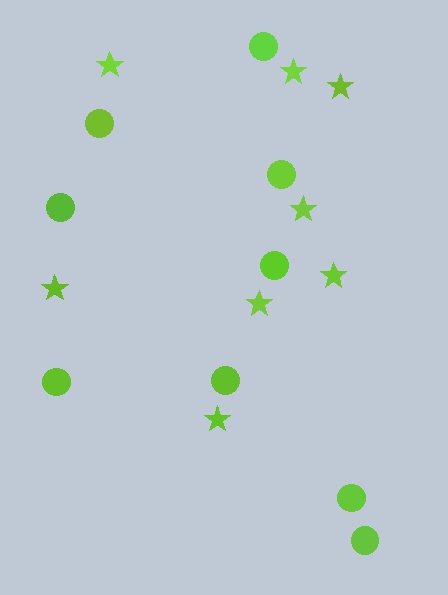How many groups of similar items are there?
There are 2 groups: one group of stars (8) and one group of circles (9).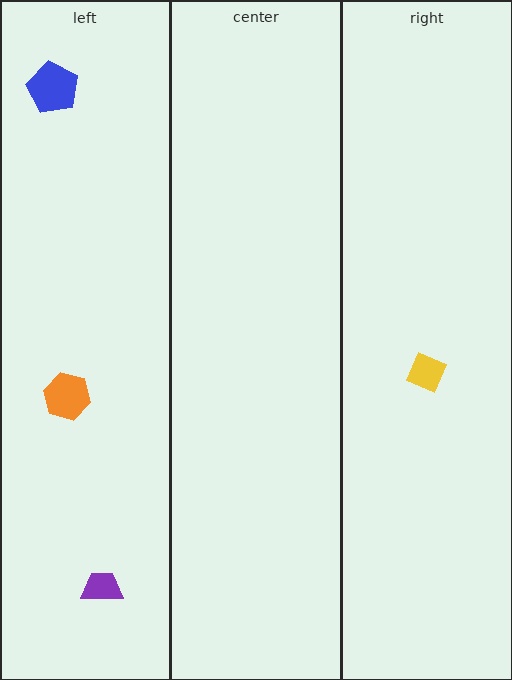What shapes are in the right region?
The yellow diamond.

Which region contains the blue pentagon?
The left region.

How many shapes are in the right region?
1.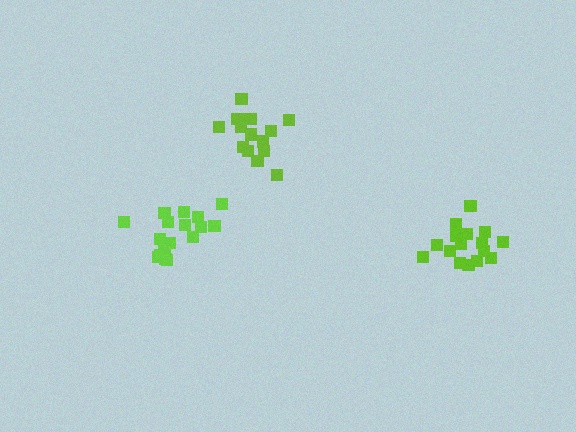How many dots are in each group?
Group 1: 18 dots, Group 2: 16 dots, Group 3: 16 dots (50 total).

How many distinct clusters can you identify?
There are 3 distinct clusters.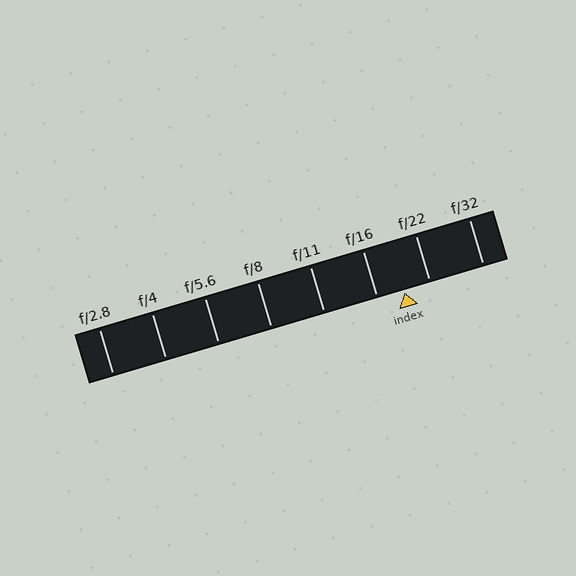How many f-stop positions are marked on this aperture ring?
There are 8 f-stop positions marked.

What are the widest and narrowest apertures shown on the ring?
The widest aperture shown is f/2.8 and the narrowest is f/32.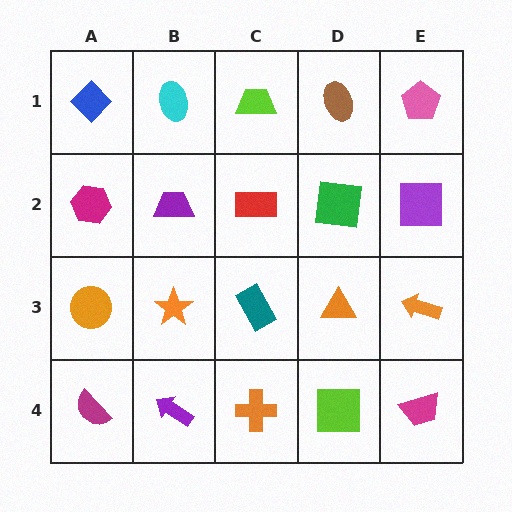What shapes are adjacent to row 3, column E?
A purple square (row 2, column E), a magenta trapezoid (row 4, column E), an orange triangle (row 3, column D).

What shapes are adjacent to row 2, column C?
A lime trapezoid (row 1, column C), a teal rectangle (row 3, column C), a purple trapezoid (row 2, column B), a green square (row 2, column D).